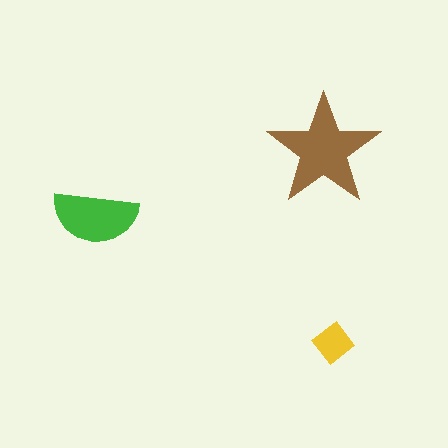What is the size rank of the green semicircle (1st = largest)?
2nd.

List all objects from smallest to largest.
The yellow diamond, the green semicircle, the brown star.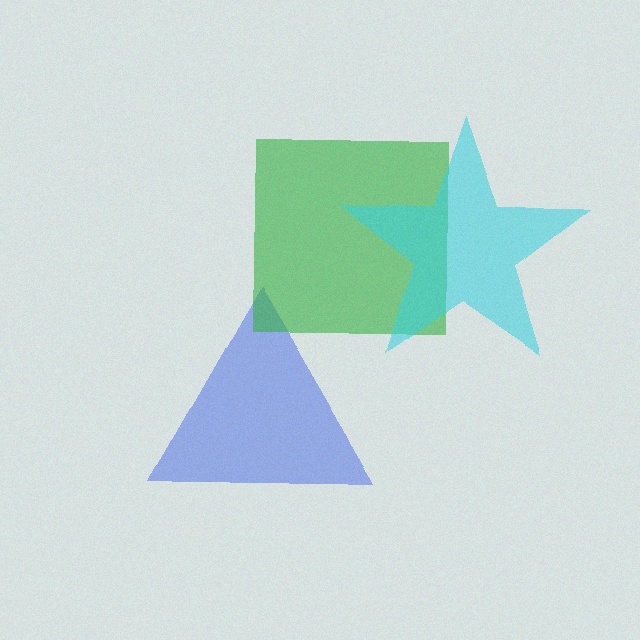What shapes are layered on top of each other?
The layered shapes are: a blue triangle, a green square, a cyan star.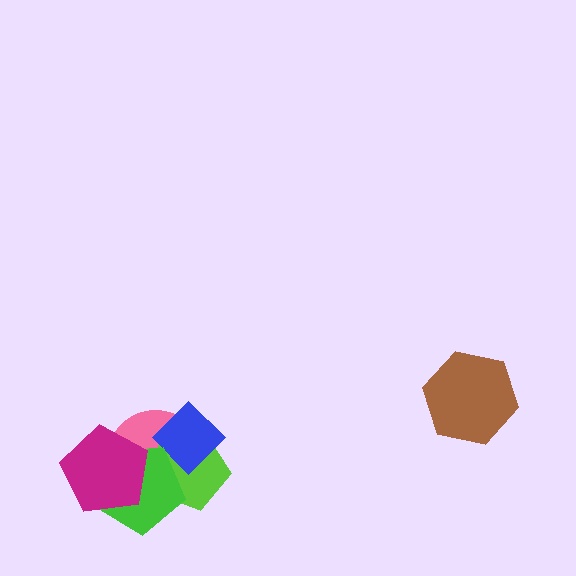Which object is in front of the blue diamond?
The green pentagon is in front of the blue diamond.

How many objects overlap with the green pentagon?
4 objects overlap with the green pentagon.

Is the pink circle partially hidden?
Yes, it is partially covered by another shape.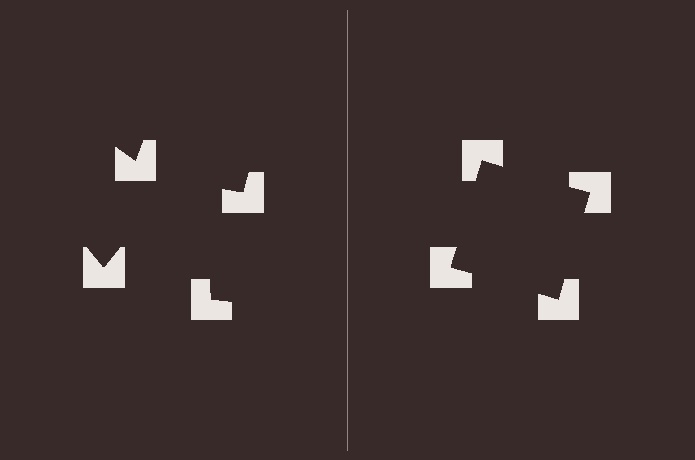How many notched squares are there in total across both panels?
8 — 4 on each side.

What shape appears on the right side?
An illusory square.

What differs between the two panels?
The notched squares are positioned identically on both sides; only the wedge orientations differ. On the right they align to a square; on the left they are misaligned.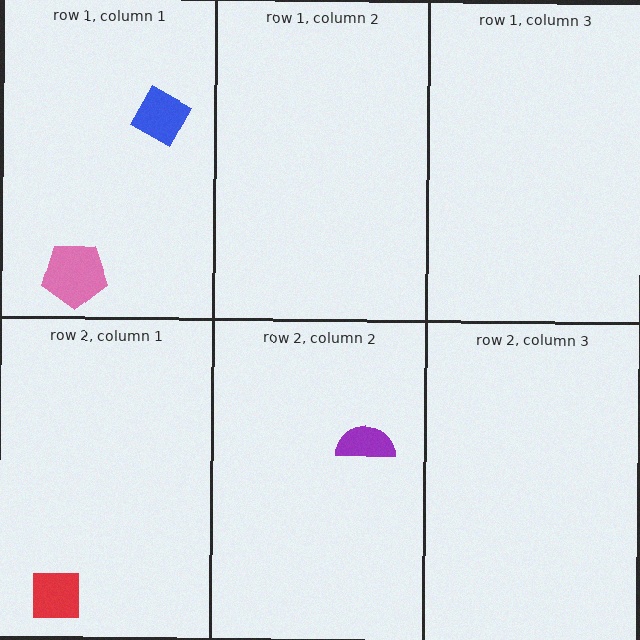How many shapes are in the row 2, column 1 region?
1.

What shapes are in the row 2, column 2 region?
The purple semicircle.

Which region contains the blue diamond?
The row 1, column 1 region.